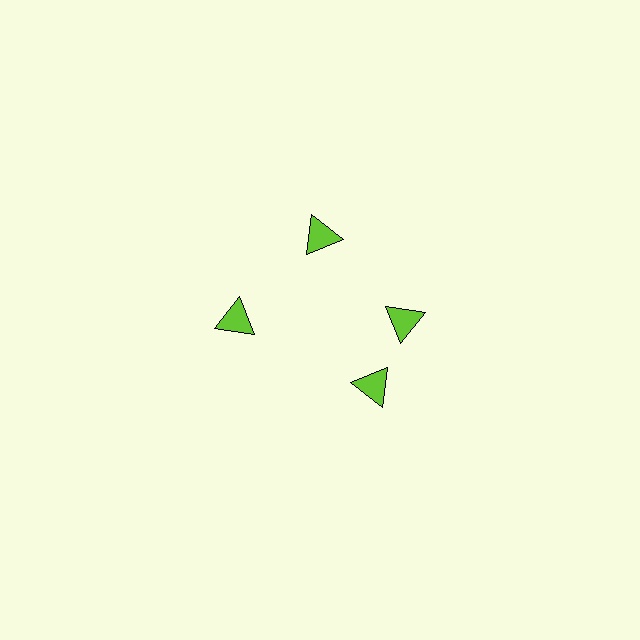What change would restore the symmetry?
The symmetry would be restored by rotating it back into even spacing with its neighbors so that all 4 triangles sit at equal angles and equal distance from the center.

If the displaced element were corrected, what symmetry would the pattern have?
It would have 4-fold rotational symmetry — the pattern would map onto itself every 90 degrees.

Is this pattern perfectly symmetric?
No. The 4 lime triangles are arranged in a ring, but one element near the 6 o'clock position is rotated out of alignment along the ring, breaking the 4-fold rotational symmetry.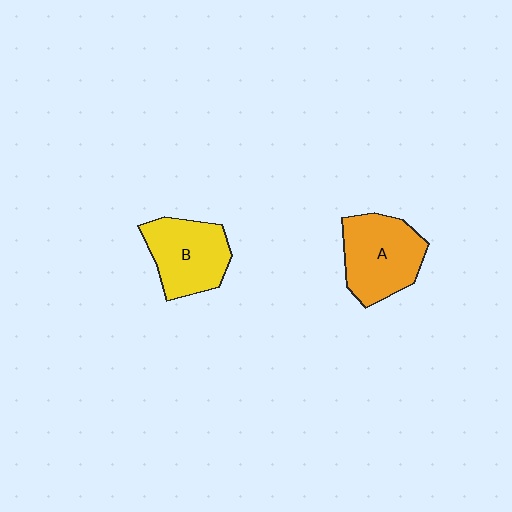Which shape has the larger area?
Shape A (orange).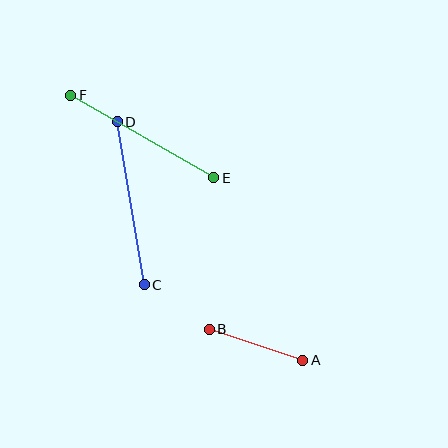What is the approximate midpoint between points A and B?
The midpoint is at approximately (256, 345) pixels.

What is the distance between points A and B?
The distance is approximately 98 pixels.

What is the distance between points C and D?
The distance is approximately 165 pixels.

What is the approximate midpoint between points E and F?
The midpoint is at approximately (142, 137) pixels.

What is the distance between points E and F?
The distance is approximately 165 pixels.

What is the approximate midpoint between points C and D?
The midpoint is at approximately (131, 203) pixels.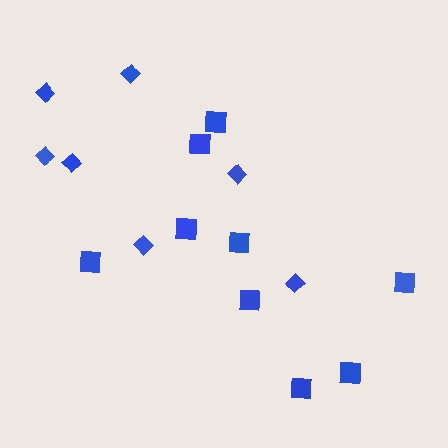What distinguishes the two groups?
There are 2 groups: one group of diamonds (7) and one group of squares (9).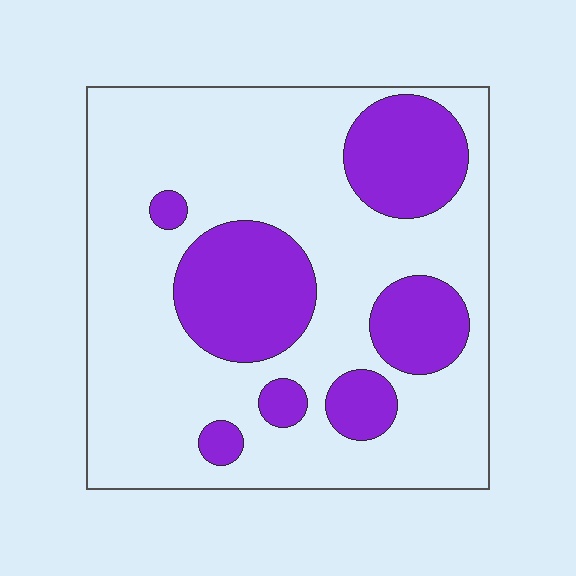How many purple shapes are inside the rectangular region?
7.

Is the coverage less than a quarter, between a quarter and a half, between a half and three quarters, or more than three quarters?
Between a quarter and a half.